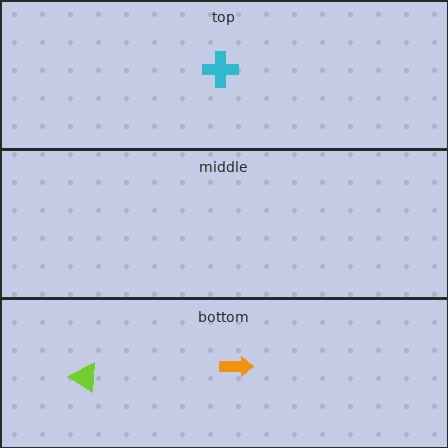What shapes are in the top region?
The cyan cross.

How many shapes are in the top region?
1.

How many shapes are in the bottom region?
2.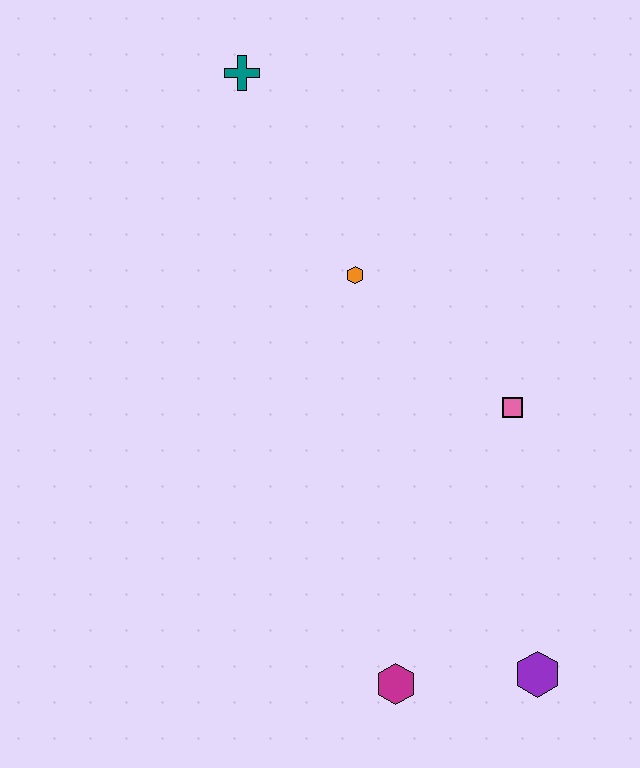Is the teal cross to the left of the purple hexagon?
Yes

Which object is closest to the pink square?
The orange hexagon is closest to the pink square.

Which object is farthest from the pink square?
The teal cross is farthest from the pink square.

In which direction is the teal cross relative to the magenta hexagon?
The teal cross is above the magenta hexagon.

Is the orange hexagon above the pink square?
Yes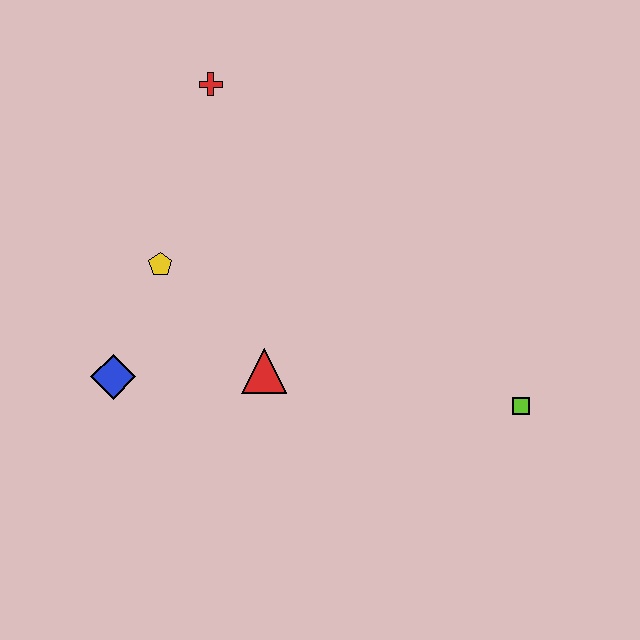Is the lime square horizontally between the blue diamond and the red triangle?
No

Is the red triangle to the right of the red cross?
Yes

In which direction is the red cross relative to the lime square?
The red cross is above the lime square.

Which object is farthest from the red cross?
The lime square is farthest from the red cross.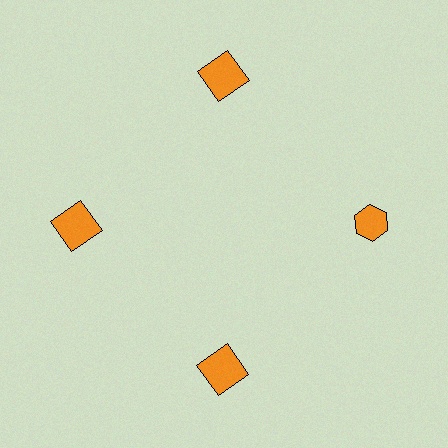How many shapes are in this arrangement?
There are 4 shapes arranged in a ring pattern.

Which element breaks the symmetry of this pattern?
The orange hexagon at roughly the 3 o'clock position breaks the symmetry. All other shapes are orange squares.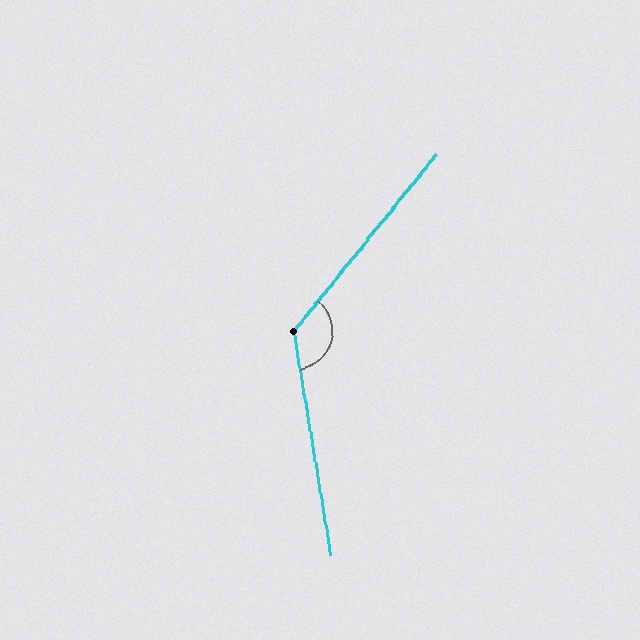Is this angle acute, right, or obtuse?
It is obtuse.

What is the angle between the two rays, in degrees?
Approximately 132 degrees.